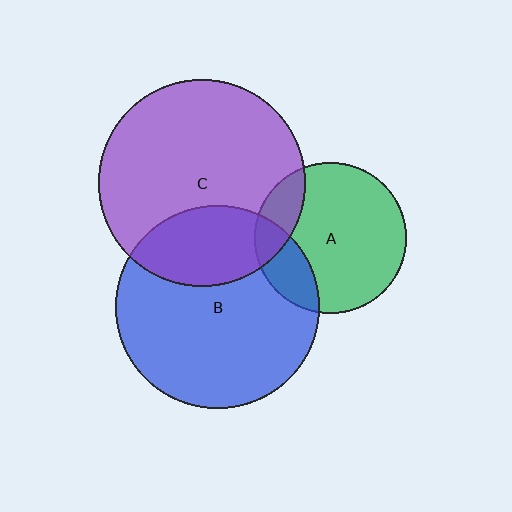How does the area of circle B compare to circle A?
Approximately 1.8 times.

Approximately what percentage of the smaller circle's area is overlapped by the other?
Approximately 15%.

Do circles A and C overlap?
Yes.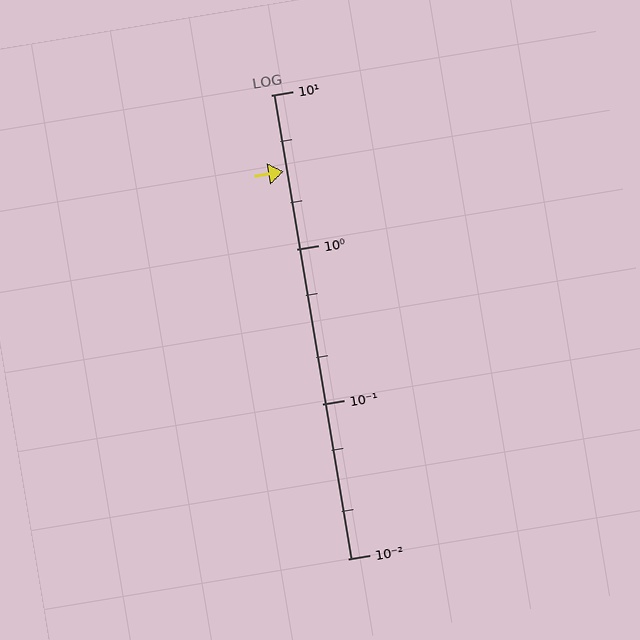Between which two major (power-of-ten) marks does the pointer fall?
The pointer is between 1 and 10.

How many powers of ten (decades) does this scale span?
The scale spans 3 decades, from 0.01 to 10.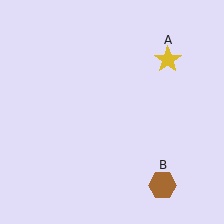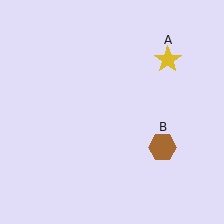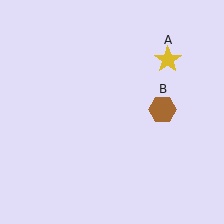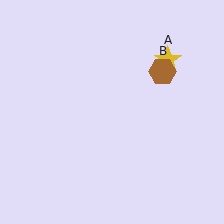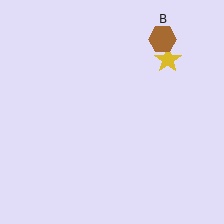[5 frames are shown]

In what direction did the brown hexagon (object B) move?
The brown hexagon (object B) moved up.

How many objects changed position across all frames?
1 object changed position: brown hexagon (object B).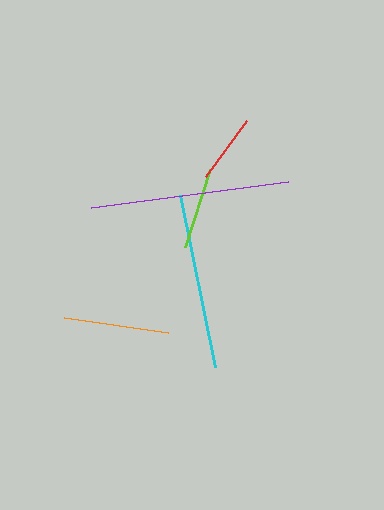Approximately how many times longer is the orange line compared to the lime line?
The orange line is approximately 1.3 times the length of the lime line.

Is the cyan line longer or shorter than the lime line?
The cyan line is longer than the lime line.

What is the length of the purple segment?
The purple segment is approximately 199 pixels long.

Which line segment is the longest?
The purple line is the longest at approximately 199 pixels.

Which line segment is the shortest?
The red line is the shortest at approximately 69 pixels.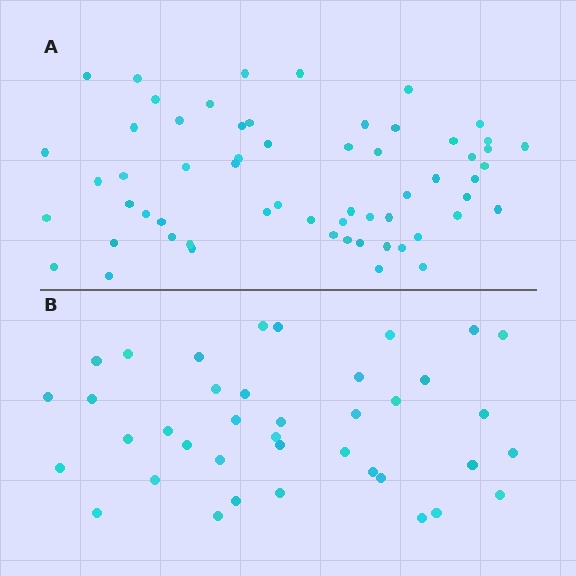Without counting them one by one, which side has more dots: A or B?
Region A (the top region) has more dots.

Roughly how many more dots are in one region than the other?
Region A has approximately 20 more dots than region B.